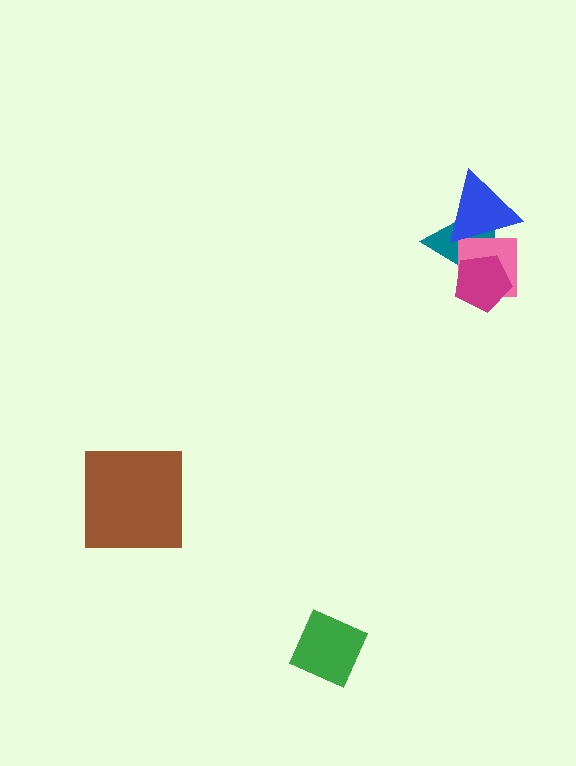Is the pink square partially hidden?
Yes, it is partially covered by another shape.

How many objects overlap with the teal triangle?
3 objects overlap with the teal triangle.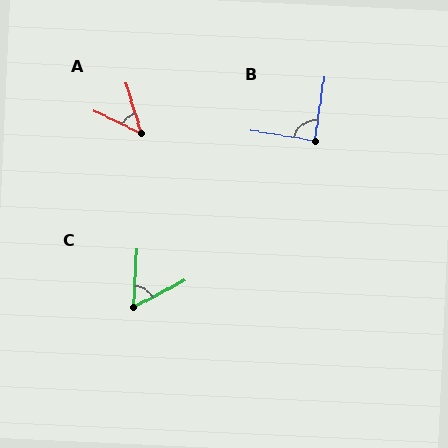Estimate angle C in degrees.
Approximately 60 degrees.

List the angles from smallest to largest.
A (47°), C (60°), B (89°).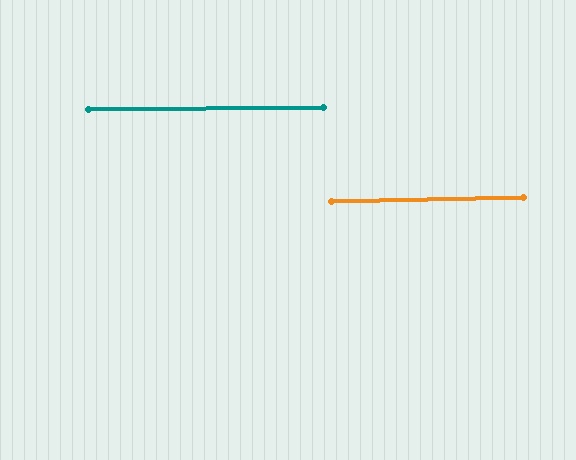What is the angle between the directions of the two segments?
Approximately 1 degree.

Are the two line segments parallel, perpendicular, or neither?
Parallel — their directions differ by only 0.7°.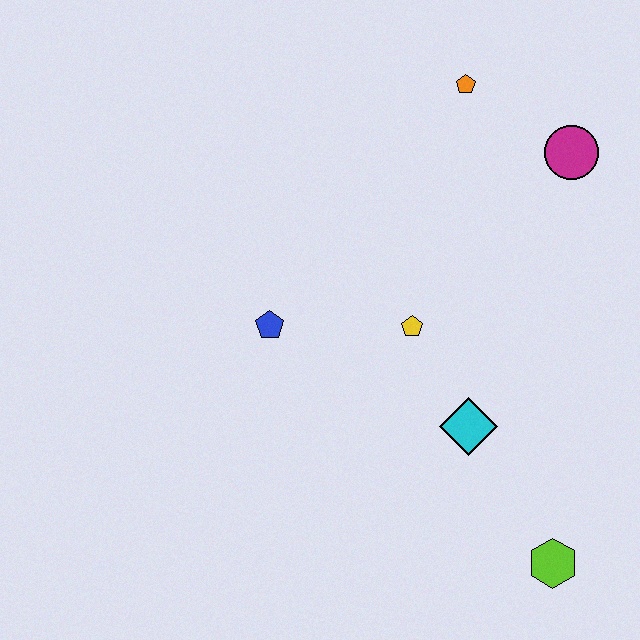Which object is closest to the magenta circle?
The orange pentagon is closest to the magenta circle.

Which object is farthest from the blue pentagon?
The lime hexagon is farthest from the blue pentagon.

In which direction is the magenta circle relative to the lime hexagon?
The magenta circle is above the lime hexagon.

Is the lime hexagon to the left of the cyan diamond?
No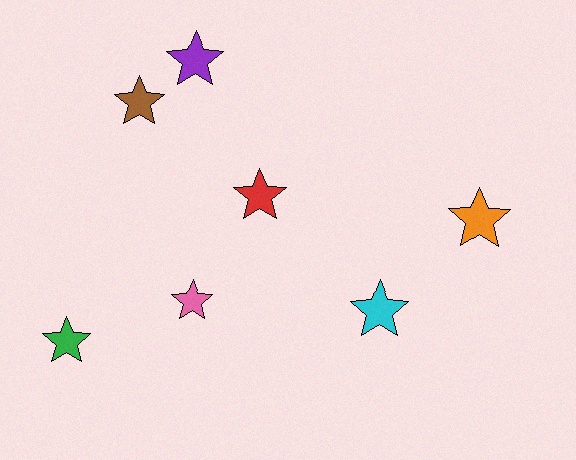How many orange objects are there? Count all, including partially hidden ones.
There is 1 orange object.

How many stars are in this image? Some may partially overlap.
There are 7 stars.